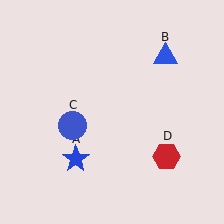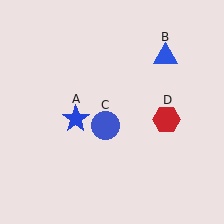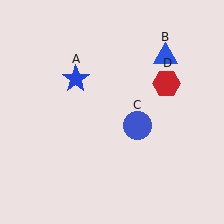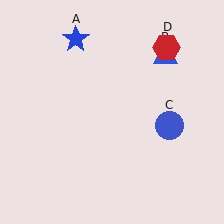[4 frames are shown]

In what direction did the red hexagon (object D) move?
The red hexagon (object D) moved up.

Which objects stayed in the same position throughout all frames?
Blue triangle (object B) remained stationary.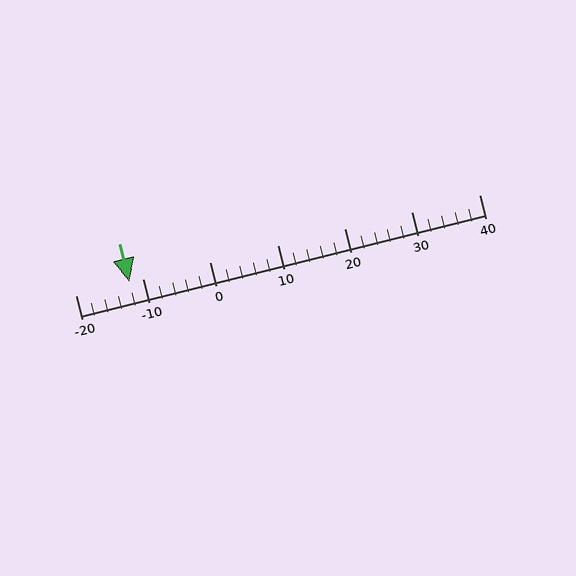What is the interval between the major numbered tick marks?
The major tick marks are spaced 10 units apart.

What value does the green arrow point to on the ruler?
The green arrow points to approximately -12.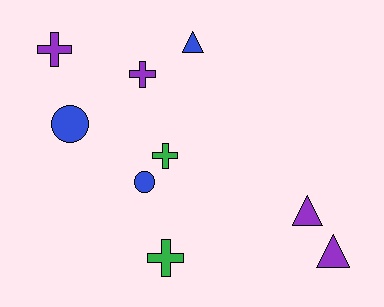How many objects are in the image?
There are 9 objects.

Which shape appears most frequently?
Cross, with 4 objects.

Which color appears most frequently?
Purple, with 4 objects.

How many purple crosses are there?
There are 2 purple crosses.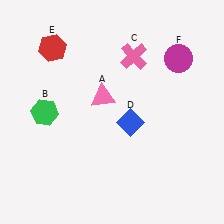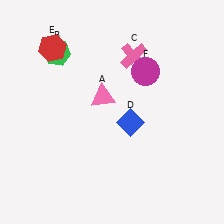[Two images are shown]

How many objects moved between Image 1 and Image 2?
2 objects moved between the two images.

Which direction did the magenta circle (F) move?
The magenta circle (F) moved left.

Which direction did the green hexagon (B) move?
The green hexagon (B) moved up.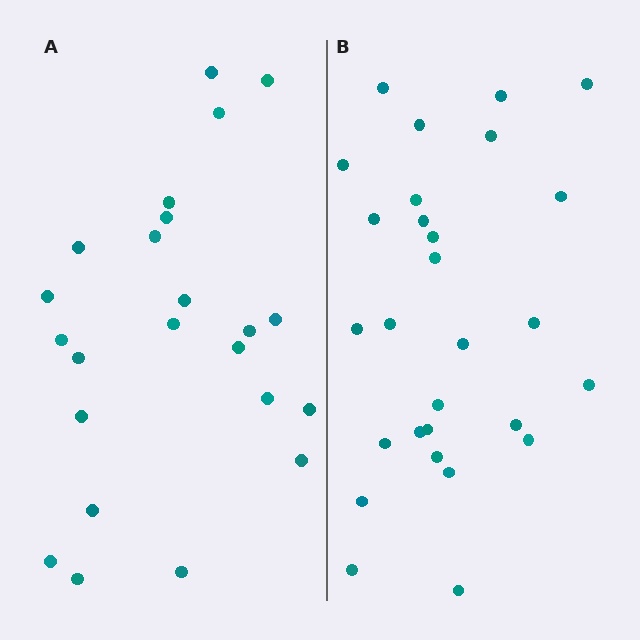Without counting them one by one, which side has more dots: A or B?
Region B (the right region) has more dots.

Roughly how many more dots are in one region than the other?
Region B has about 5 more dots than region A.